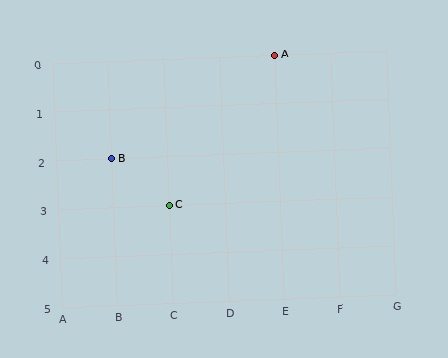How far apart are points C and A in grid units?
Points C and A are 2 columns and 3 rows apart (about 3.6 grid units diagonally).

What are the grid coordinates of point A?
Point A is at grid coordinates (E, 0).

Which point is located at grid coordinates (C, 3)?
Point C is at (C, 3).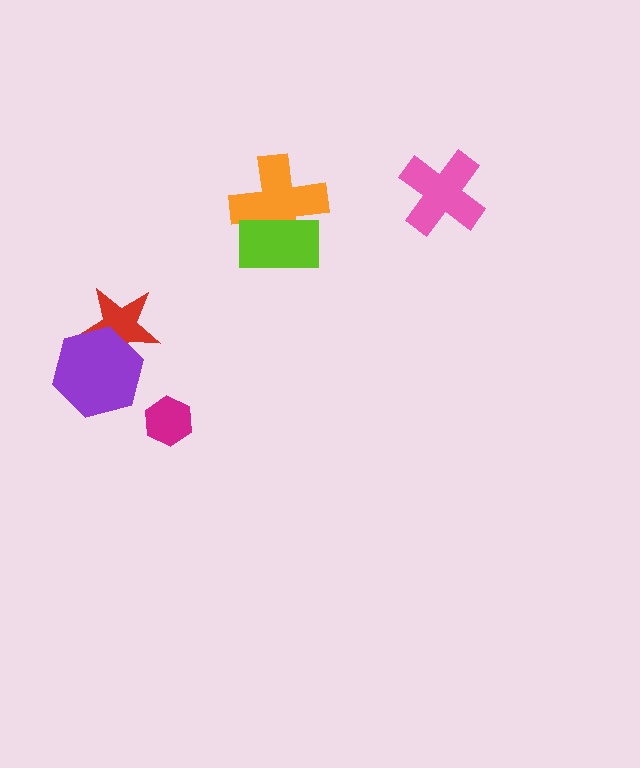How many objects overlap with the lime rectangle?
1 object overlaps with the lime rectangle.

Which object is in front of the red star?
The purple hexagon is in front of the red star.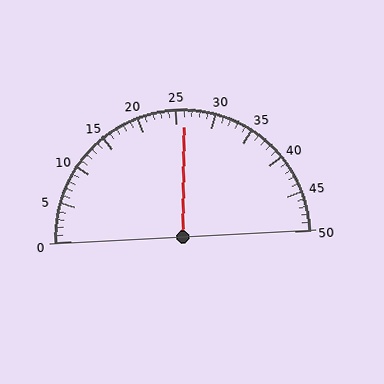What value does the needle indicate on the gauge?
The needle indicates approximately 26.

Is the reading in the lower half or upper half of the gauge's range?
The reading is in the upper half of the range (0 to 50).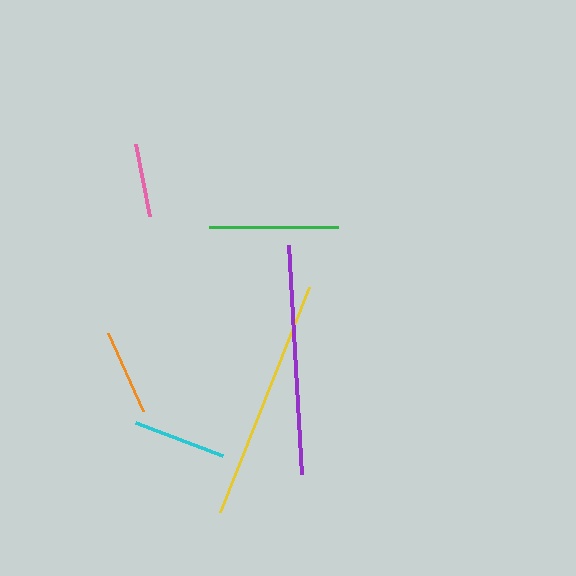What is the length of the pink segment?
The pink segment is approximately 74 pixels long.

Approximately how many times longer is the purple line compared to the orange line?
The purple line is approximately 2.7 times the length of the orange line.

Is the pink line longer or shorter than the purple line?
The purple line is longer than the pink line.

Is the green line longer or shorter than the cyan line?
The green line is longer than the cyan line.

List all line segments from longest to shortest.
From longest to shortest: yellow, purple, green, cyan, orange, pink.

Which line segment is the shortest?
The pink line is the shortest at approximately 74 pixels.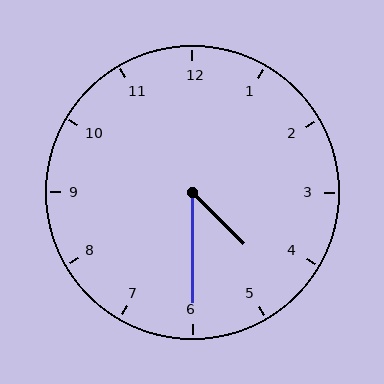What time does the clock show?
4:30.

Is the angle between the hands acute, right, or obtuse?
It is acute.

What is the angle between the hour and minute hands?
Approximately 45 degrees.